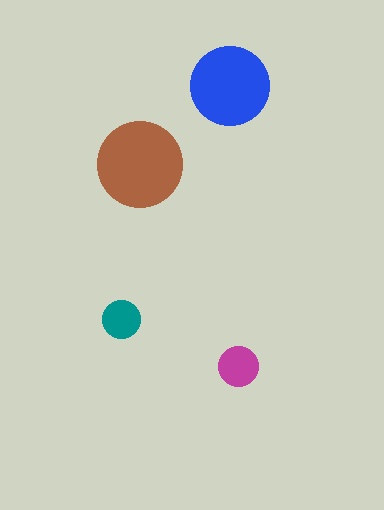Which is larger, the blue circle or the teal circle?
The blue one.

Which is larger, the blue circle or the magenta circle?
The blue one.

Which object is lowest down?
The magenta circle is bottommost.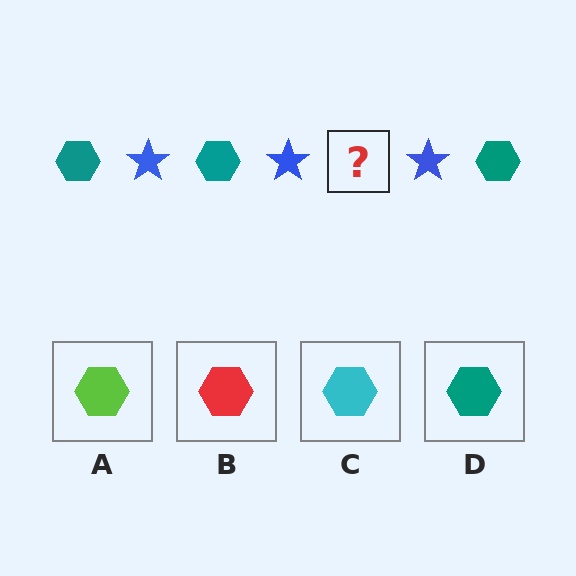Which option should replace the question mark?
Option D.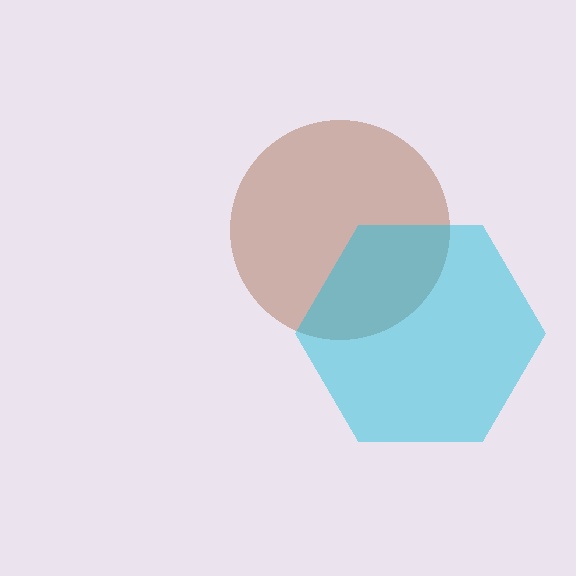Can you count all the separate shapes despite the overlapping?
Yes, there are 2 separate shapes.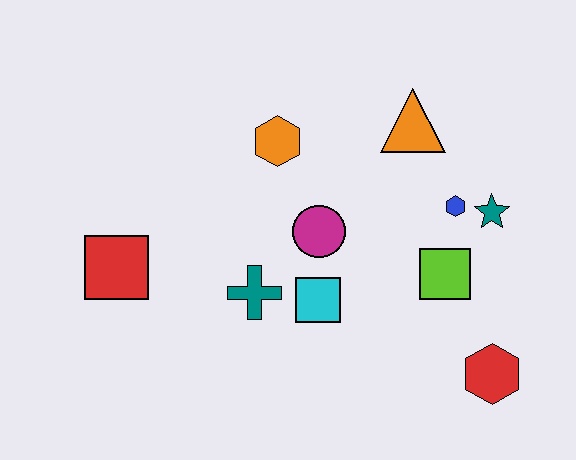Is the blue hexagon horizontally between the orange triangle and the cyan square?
No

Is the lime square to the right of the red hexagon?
No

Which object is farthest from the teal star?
The red square is farthest from the teal star.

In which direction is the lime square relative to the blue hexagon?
The lime square is below the blue hexagon.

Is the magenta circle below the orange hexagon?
Yes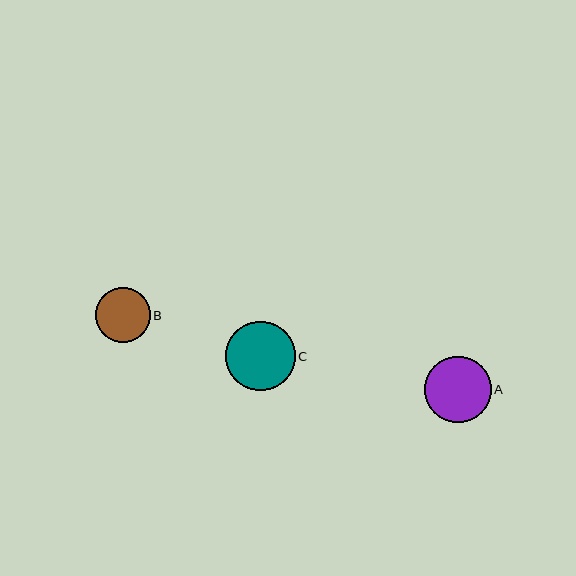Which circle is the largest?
Circle C is the largest with a size of approximately 70 pixels.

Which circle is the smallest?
Circle B is the smallest with a size of approximately 55 pixels.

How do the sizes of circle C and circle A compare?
Circle C and circle A are approximately the same size.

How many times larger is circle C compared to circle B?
Circle C is approximately 1.3 times the size of circle B.